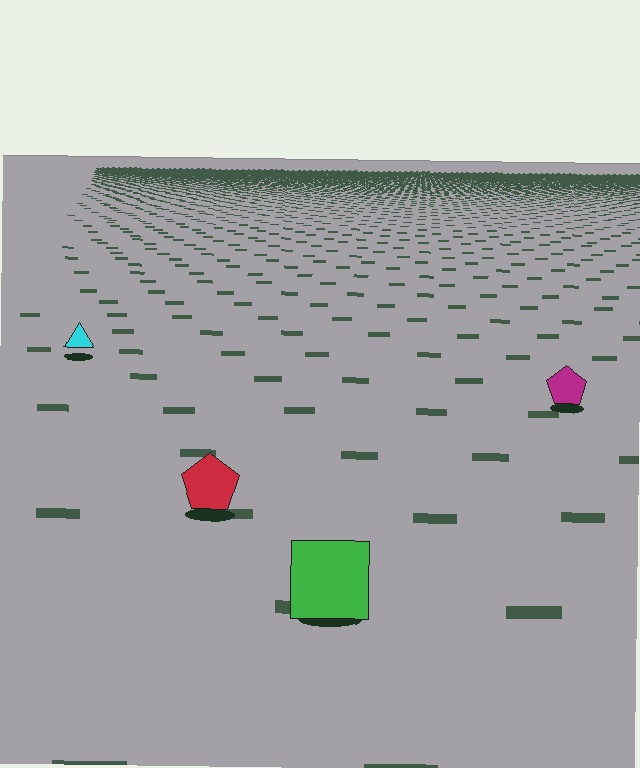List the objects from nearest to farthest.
From nearest to farthest: the green square, the red pentagon, the magenta pentagon, the cyan triangle.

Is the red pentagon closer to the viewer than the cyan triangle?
Yes. The red pentagon is closer — you can tell from the texture gradient: the ground texture is coarser near it.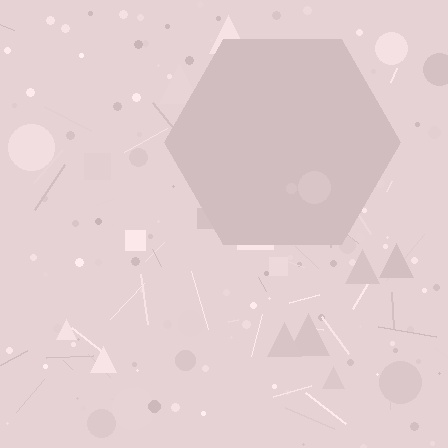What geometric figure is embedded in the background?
A hexagon is embedded in the background.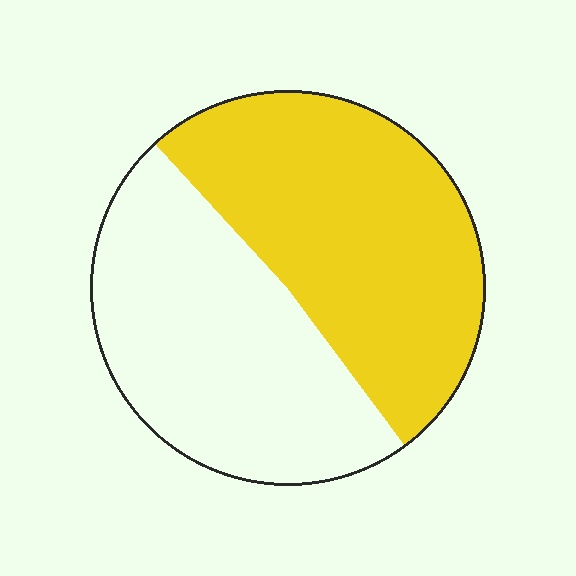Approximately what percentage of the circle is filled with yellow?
Approximately 50%.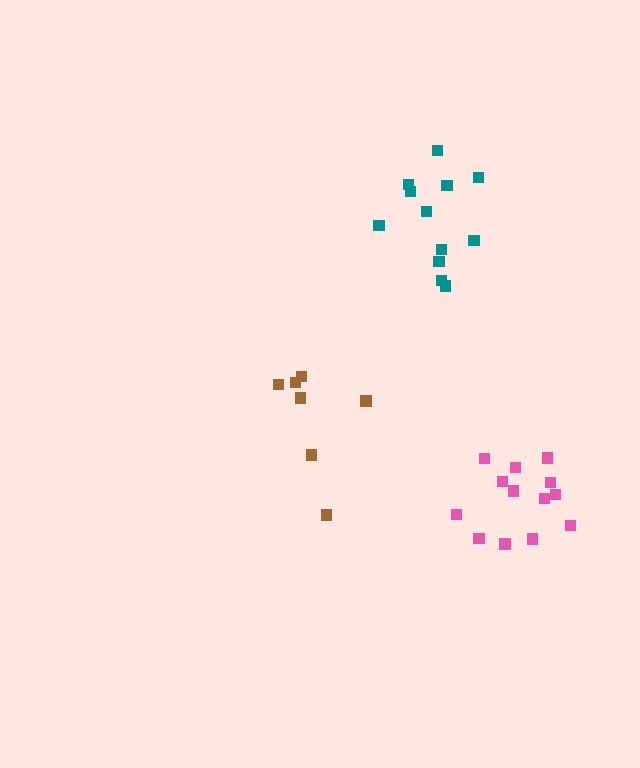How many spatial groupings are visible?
There are 3 spatial groupings.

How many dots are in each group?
Group 1: 7 dots, Group 2: 12 dots, Group 3: 13 dots (32 total).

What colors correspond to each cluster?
The clusters are colored: brown, teal, pink.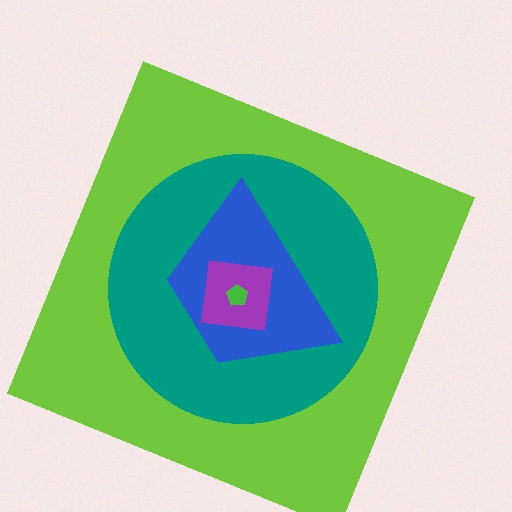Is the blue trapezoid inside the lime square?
Yes.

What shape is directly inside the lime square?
The teal circle.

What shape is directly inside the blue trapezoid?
The purple square.